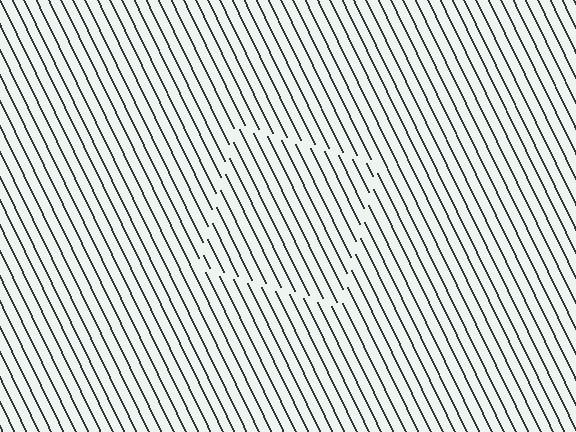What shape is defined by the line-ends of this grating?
An illusory square. The interior of the shape contains the same grating, shifted by half a period — the contour is defined by the phase discontinuity where line-ends from the inner and outer gratings abut.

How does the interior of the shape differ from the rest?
The interior of the shape contains the same grating, shifted by half a period — the contour is defined by the phase discontinuity where line-ends from the inner and outer gratings abut.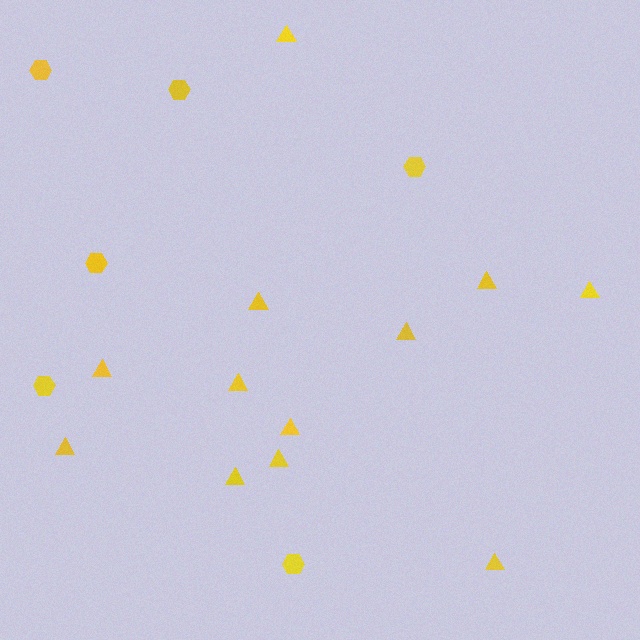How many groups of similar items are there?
There are 2 groups: one group of hexagons (6) and one group of triangles (12).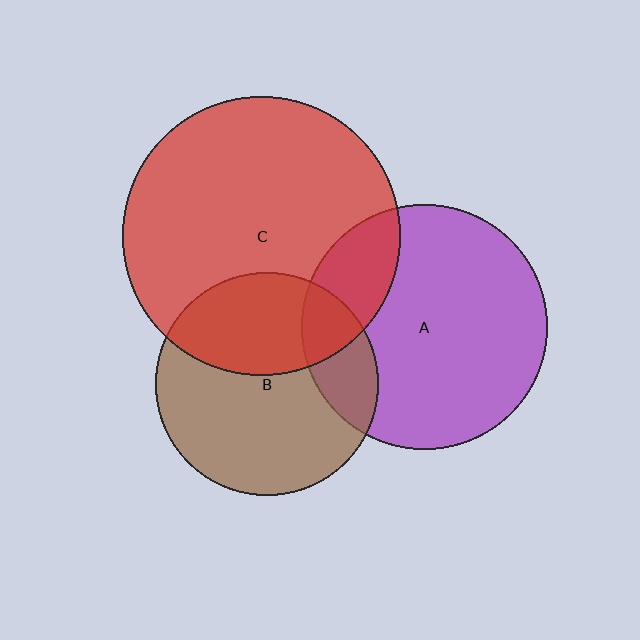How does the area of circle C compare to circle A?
Approximately 1.3 times.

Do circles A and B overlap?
Yes.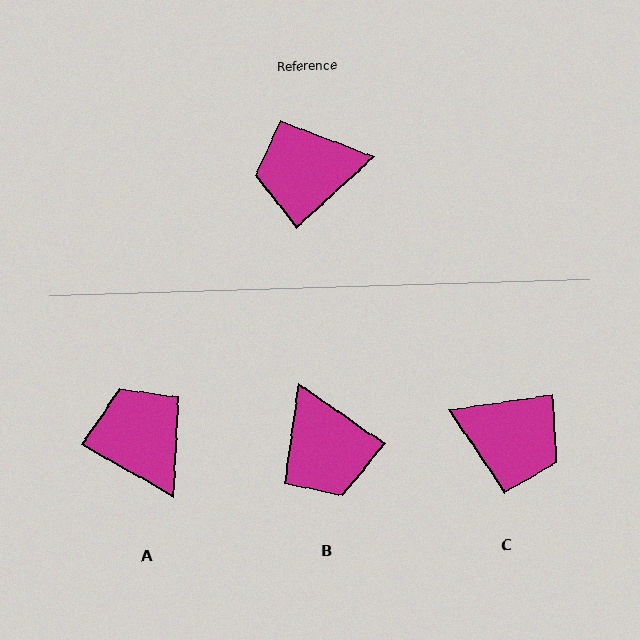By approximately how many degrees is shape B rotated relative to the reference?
Approximately 103 degrees counter-clockwise.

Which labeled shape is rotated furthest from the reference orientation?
C, about 146 degrees away.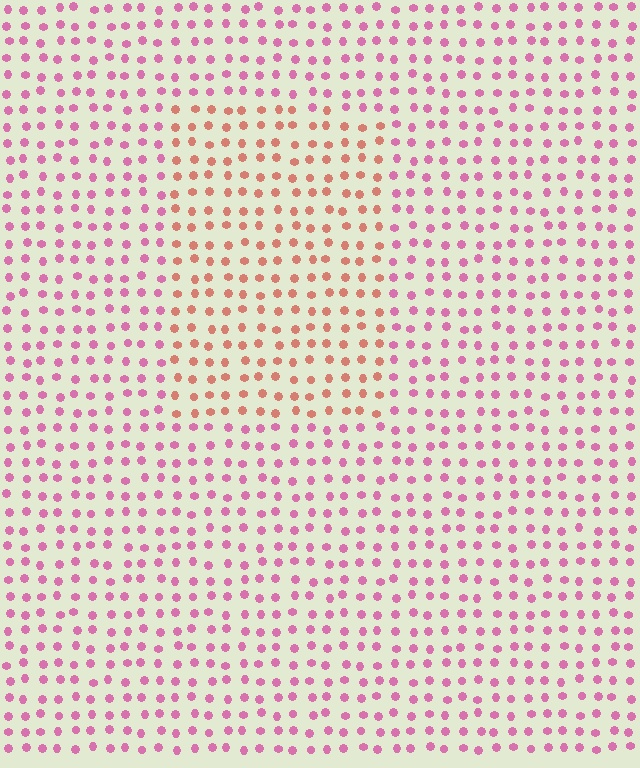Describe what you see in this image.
The image is filled with small pink elements in a uniform arrangement. A rectangle-shaped region is visible where the elements are tinted to a slightly different hue, forming a subtle color boundary.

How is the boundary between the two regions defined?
The boundary is defined purely by a slight shift in hue (about 43 degrees). Spacing, size, and orientation are identical on both sides.